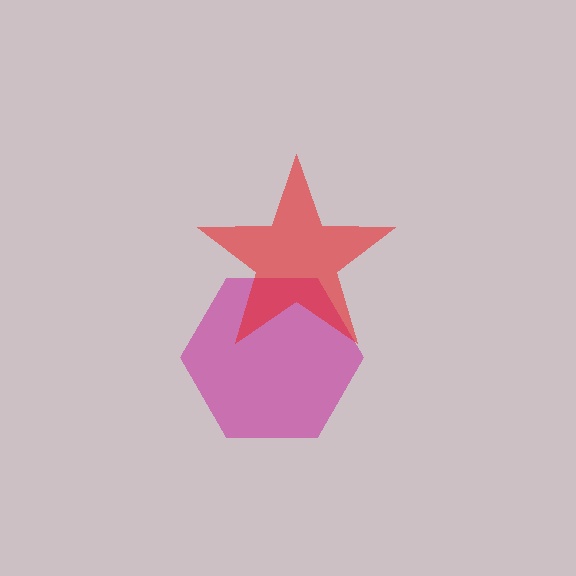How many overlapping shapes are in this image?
There are 2 overlapping shapes in the image.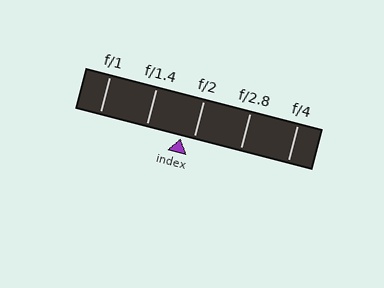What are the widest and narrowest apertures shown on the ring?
The widest aperture shown is f/1 and the narrowest is f/4.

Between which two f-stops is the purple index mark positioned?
The index mark is between f/1.4 and f/2.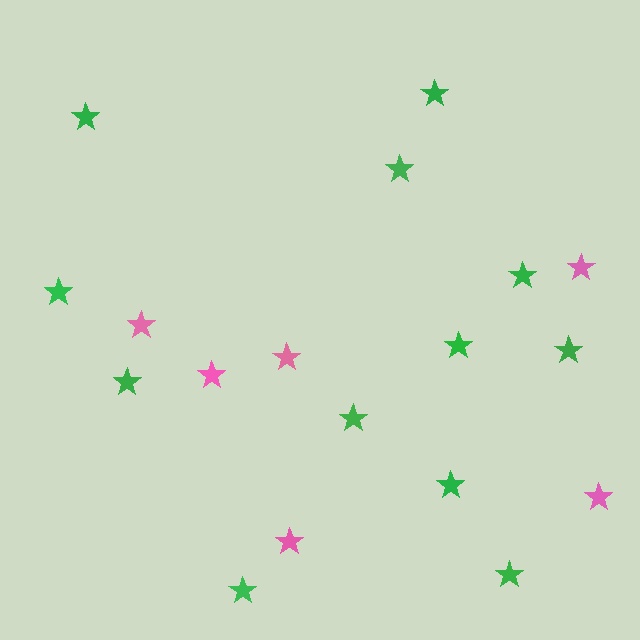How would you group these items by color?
There are 2 groups: one group of green stars (12) and one group of pink stars (6).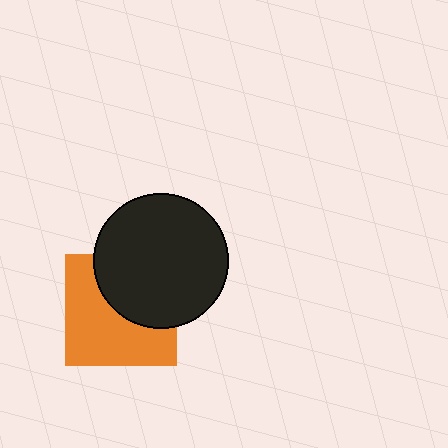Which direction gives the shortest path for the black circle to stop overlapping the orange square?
Moving toward the upper-right gives the shortest separation.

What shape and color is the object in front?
The object in front is a black circle.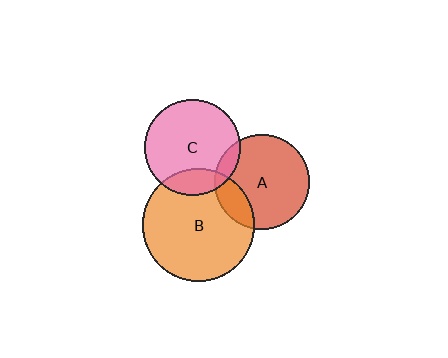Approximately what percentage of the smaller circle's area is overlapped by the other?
Approximately 15%.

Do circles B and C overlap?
Yes.